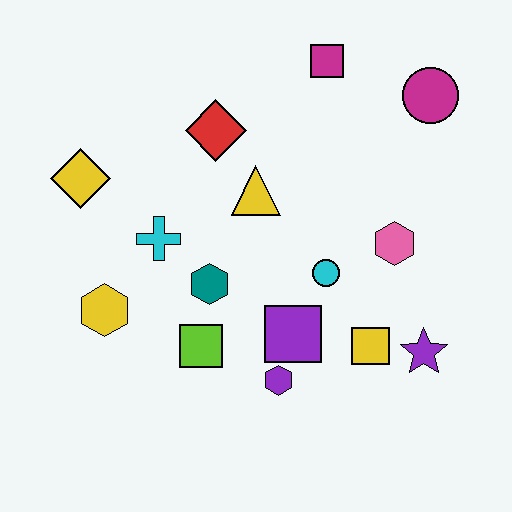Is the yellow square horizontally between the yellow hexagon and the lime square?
No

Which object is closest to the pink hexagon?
The cyan circle is closest to the pink hexagon.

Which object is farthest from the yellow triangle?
The purple star is farthest from the yellow triangle.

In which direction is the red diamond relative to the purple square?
The red diamond is above the purple square.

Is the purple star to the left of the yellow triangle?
No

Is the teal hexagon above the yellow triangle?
No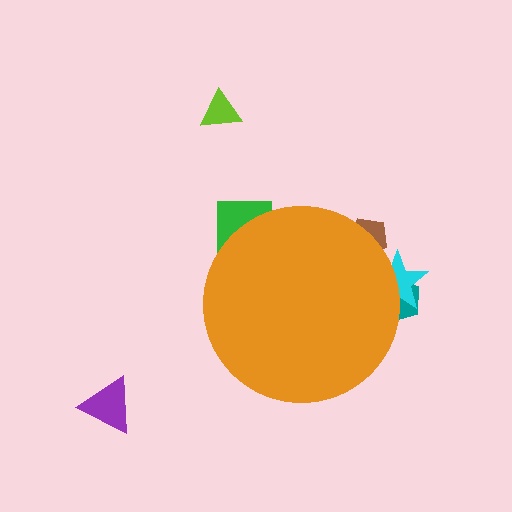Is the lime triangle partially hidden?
No, the lime triangle is fully visible.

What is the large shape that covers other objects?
An orange circle.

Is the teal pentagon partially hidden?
Yes, the teal pentagon is partially hidden behind the orange circle.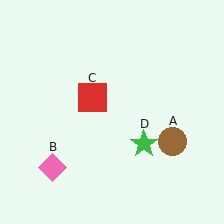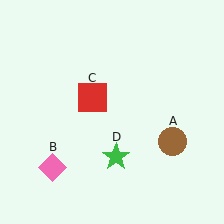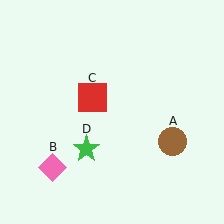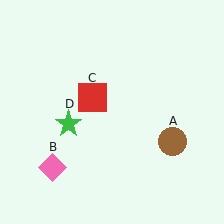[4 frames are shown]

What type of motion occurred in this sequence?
The green star (object D) rotated clockwise around the center of the scene.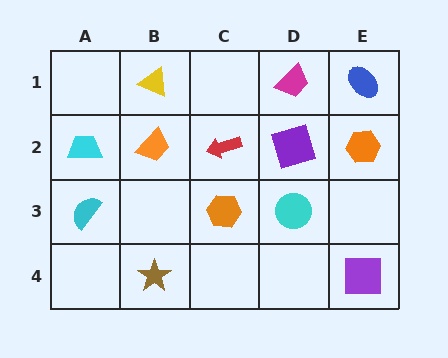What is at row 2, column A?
A cyan trapezoid.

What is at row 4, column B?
A brown star.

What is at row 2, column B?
An orange trapezoid.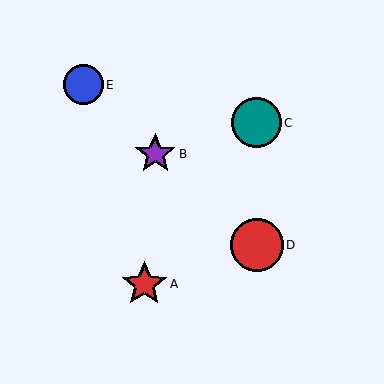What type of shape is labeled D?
Shape D is a red circle.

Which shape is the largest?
The red circle (labeled D) is the largest.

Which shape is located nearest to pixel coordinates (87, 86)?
The blue circle (labeled E) at (83, 85) is nearest to that location.